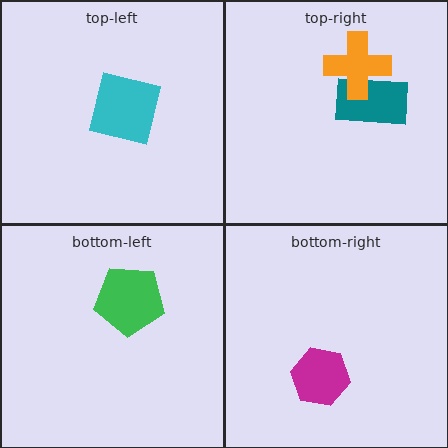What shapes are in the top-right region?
The teal rectangle, the orange cross.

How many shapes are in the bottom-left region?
1.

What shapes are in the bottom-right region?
The magenta hexagon.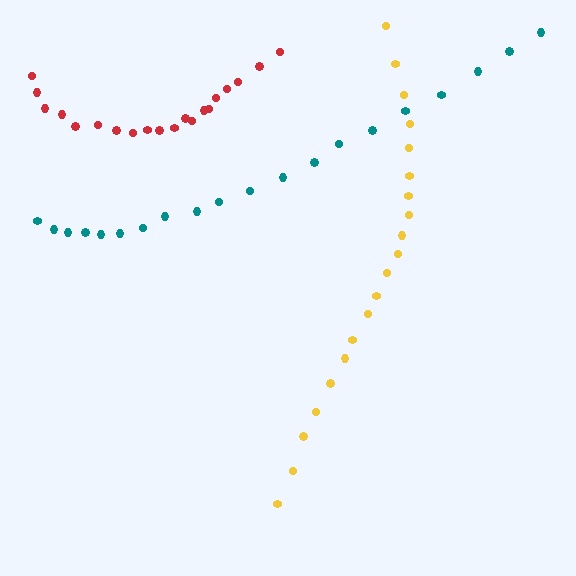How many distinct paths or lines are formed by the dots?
There are 3 distinct paths.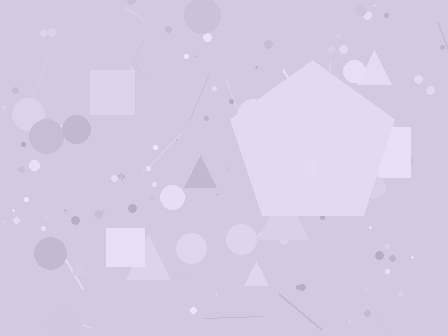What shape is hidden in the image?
A pentagon is hidden in the image.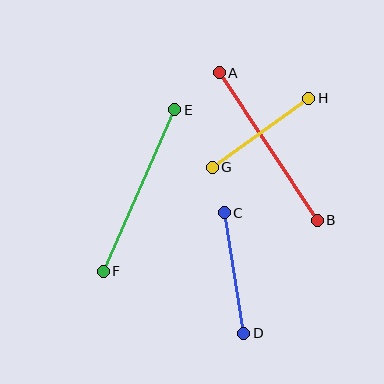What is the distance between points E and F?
The distance is approximately 177 pixels.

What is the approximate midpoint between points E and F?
The midpoint is at approximately (139, 190) pixels.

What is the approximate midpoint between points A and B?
The midpoint is at approximately (268, 146) pixels.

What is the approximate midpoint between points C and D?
The midpoint is at approximately (234, 273) pixels.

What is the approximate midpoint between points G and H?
The midpoint is at approximately (260, 133) pixels.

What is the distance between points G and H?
The distance is approximately 118 pixels.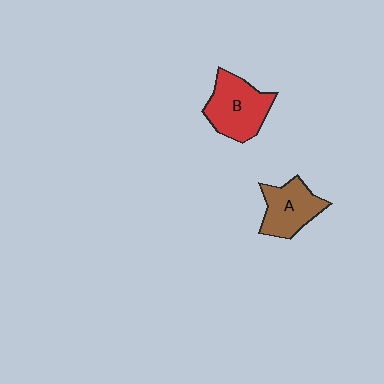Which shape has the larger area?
Shape B (red).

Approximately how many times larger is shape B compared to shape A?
Approximately 1.2 times.